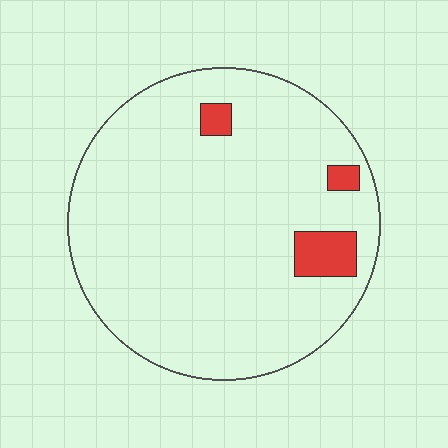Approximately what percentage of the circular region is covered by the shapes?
Approximately 5%.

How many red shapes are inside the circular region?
3.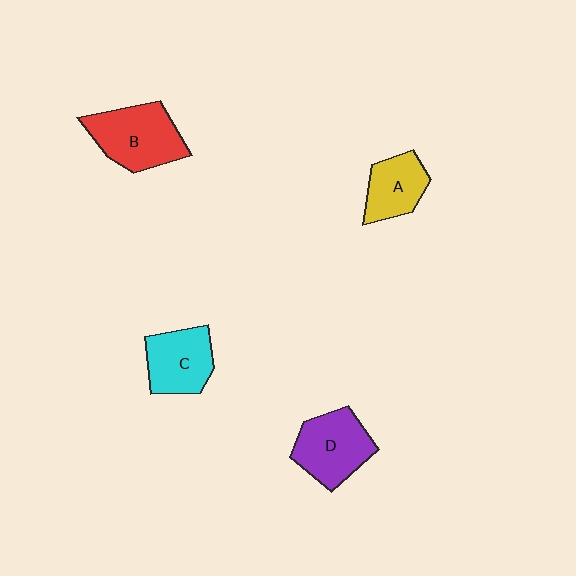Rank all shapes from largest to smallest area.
From largest to smallest: B (red), D (purple), C (cyan), A (yellow).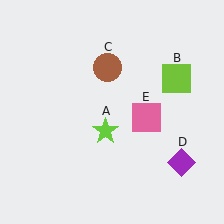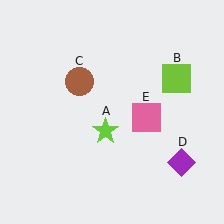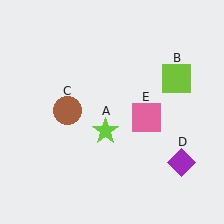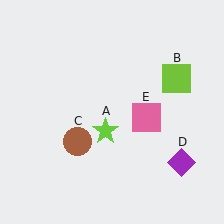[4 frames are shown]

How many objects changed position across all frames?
1 object changed position: brown circle (object C).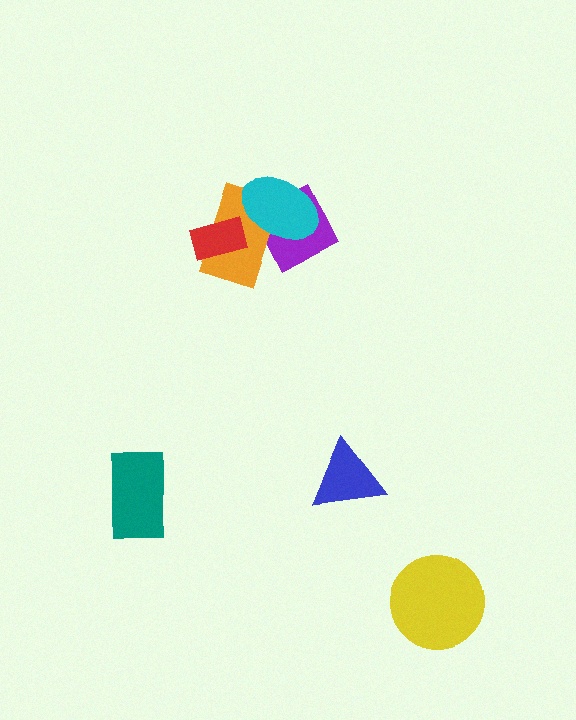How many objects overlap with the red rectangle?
1 object overlaps with the red rectangle.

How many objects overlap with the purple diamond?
2 objects overlap with the purple diamond.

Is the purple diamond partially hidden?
Yes, it is partially covered by another shape.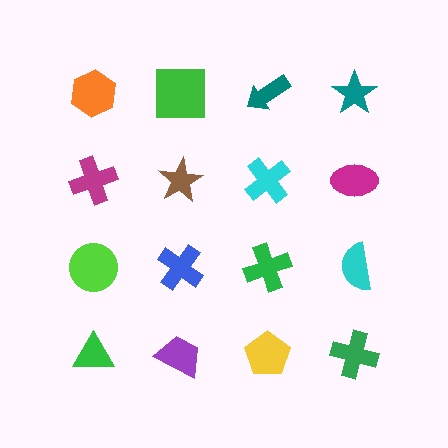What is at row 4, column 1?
A green triangle.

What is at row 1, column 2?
A green square.